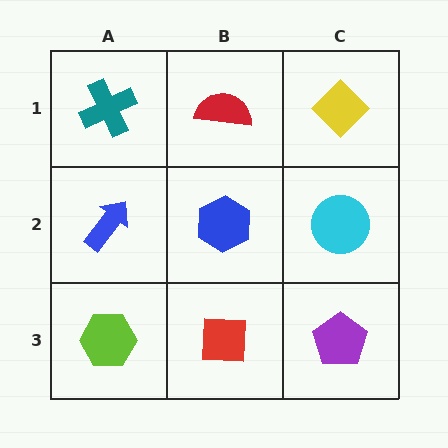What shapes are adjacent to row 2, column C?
A yellow diamond (row 1, column C), a purple pentagon (row 3, column C), a blue hexagon (row 2, column B).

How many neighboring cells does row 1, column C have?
2.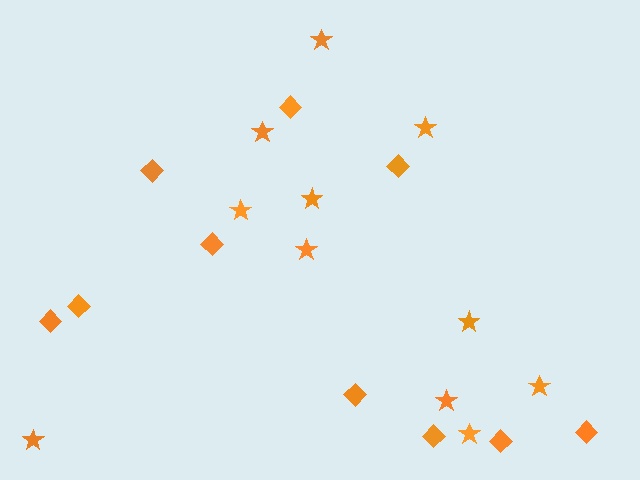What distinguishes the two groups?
There are 2 groups: one group of stars (11) and one group of diamonds (10).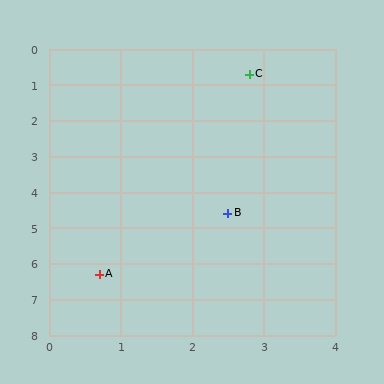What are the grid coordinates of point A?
Point A is at approximately (0.7, 6.3).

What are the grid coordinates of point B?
Point B is at approximately (2.5, 4.6).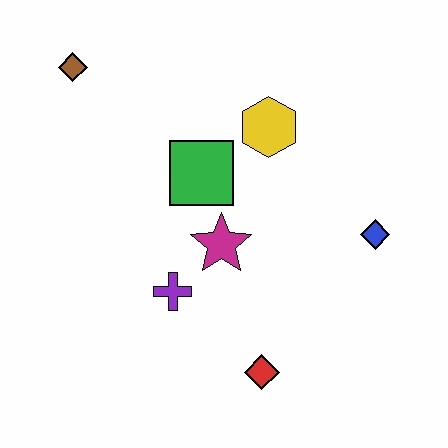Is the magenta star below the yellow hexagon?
Yes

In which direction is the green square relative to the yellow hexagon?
The green square is to the left of the yellow hexagon.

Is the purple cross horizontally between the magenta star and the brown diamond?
Yes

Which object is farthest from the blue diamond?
The brown diamond is farthest from the blue diamond.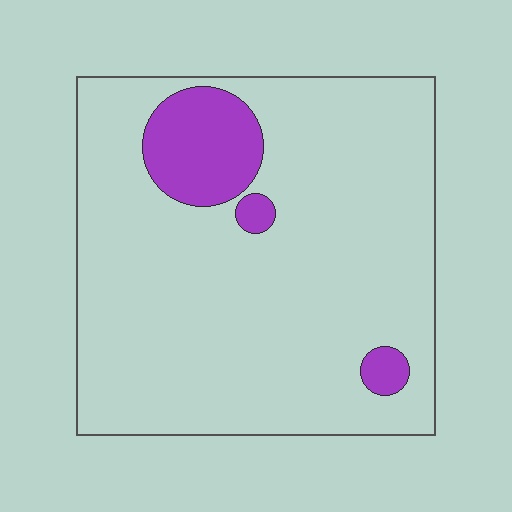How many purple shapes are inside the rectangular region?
3.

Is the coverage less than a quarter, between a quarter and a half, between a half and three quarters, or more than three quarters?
Less than a quarter.